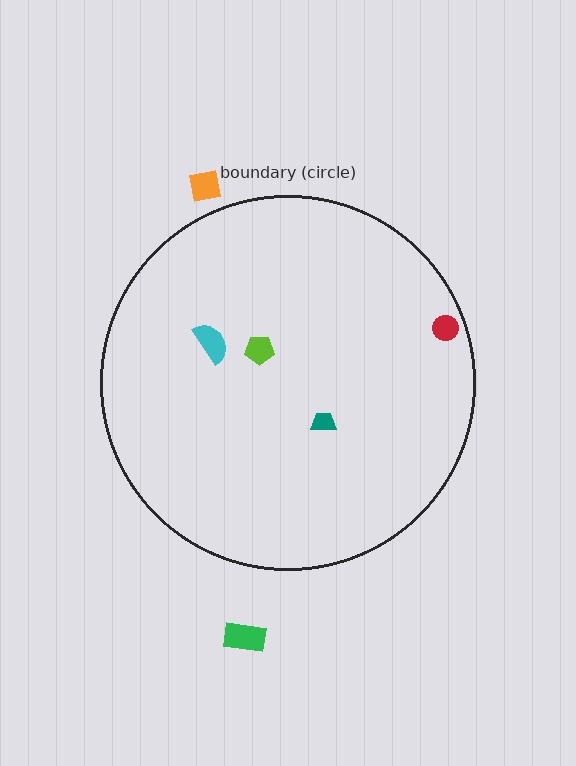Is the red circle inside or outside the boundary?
Inside.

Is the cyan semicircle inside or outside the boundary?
Inside.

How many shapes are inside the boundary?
4 inside, 2 outside.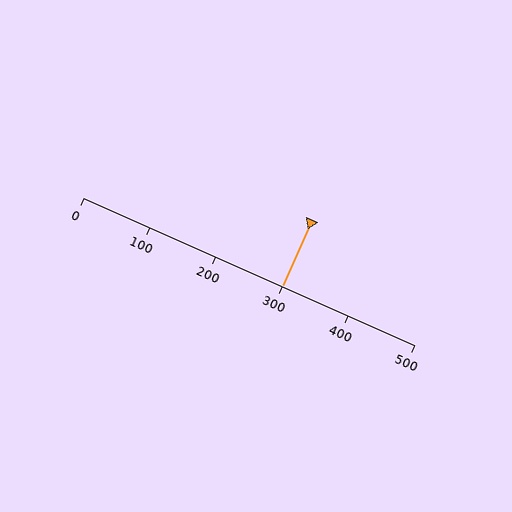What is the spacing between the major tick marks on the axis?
The major ticks are spaced 100 apart.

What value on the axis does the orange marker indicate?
The marker indicates approximately 300.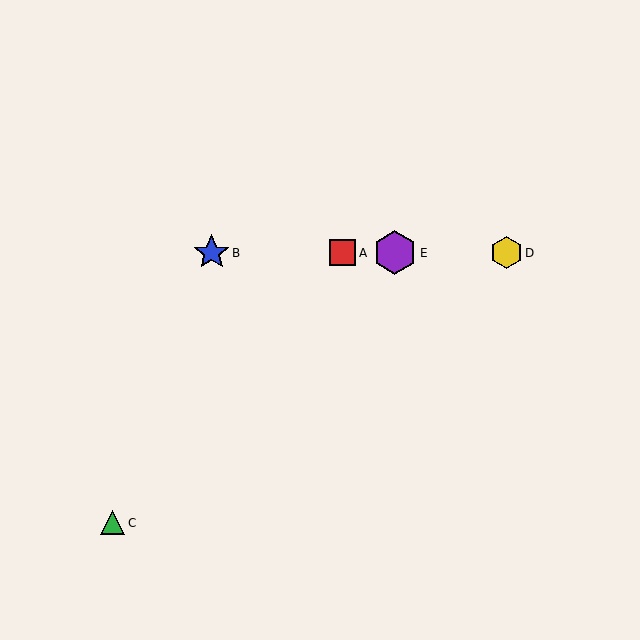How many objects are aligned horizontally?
4 objects (A, B, D, E) are aligned horizontally.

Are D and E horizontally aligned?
Yes, both are at y≈253.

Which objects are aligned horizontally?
Objects A, B, D, E are aligned horizontally.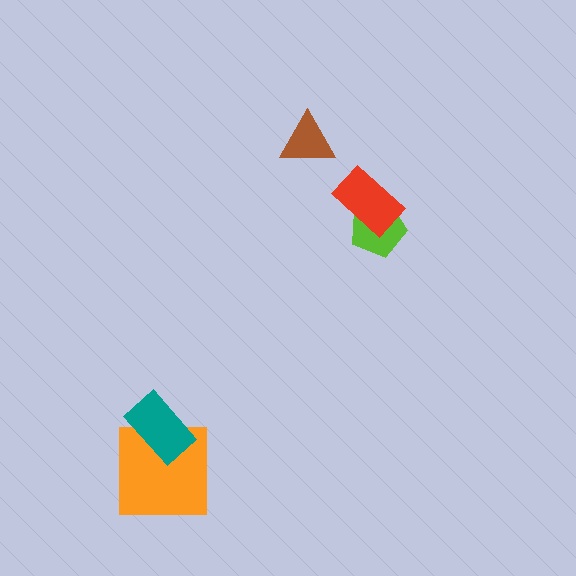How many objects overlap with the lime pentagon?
1 object overlaps with the lime pentagon.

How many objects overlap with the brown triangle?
0 objects overlap with the brown triangle.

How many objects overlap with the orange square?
1 object overlaps with the orange square.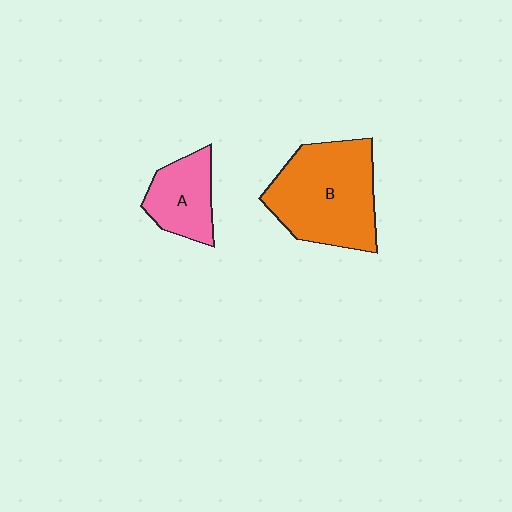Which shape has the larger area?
Shape B (orange).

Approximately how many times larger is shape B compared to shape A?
Approximately 2.0 times.